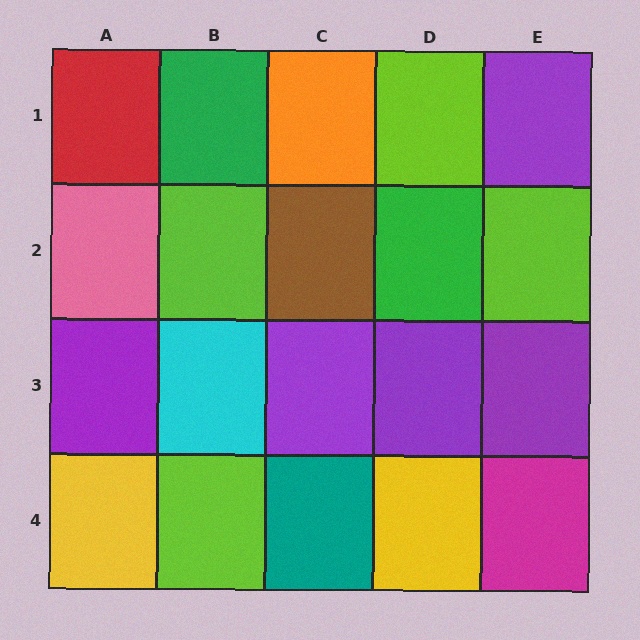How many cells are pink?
1 cell is pink.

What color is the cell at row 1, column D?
Lime.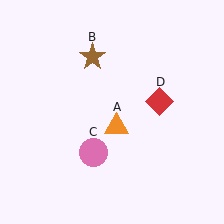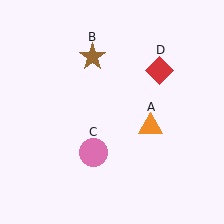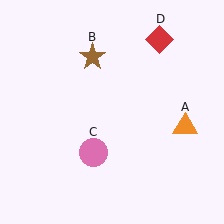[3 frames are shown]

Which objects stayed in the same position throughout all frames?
Brown star (object B) and pink circle (object C) remained stationary.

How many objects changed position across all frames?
2 objects changed position: orange triangle (object A), red diamond (object D).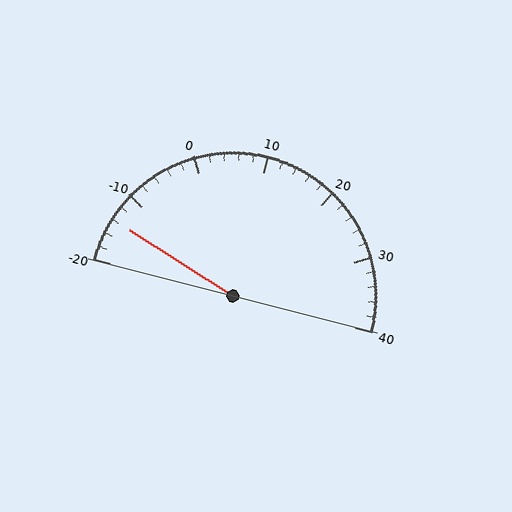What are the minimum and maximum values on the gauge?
The gauge ranges from -20 to 40.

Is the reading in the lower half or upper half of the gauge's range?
The reading is in the lower half of the range (-20 to 40).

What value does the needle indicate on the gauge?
The needle indicates approximately -14.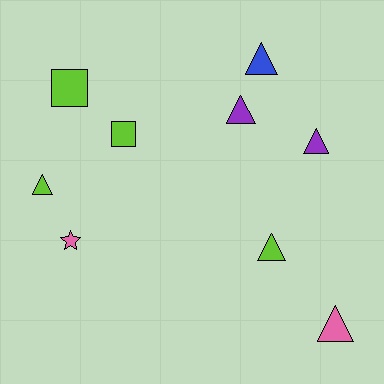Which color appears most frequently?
Lime, with 4 objects.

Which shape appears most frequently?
Triangle, with 6 objects.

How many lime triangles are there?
There are 2 lime triangles.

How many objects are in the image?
There are 9 objects.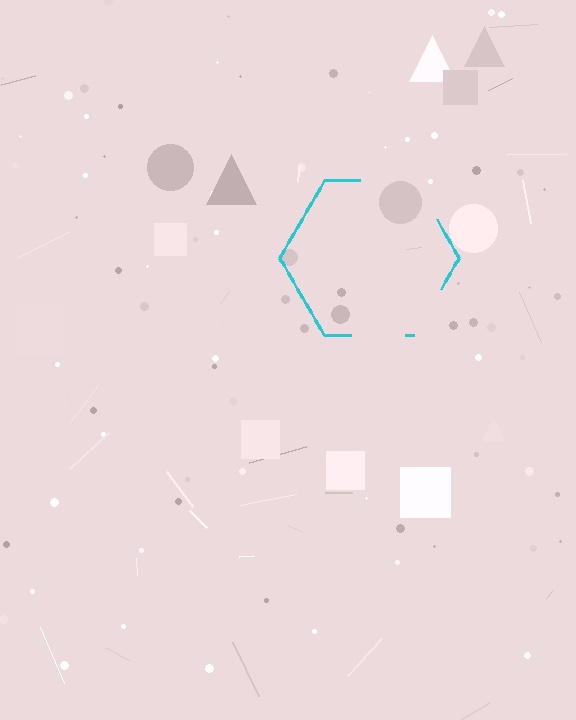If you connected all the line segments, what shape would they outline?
They would outline a hexagon.